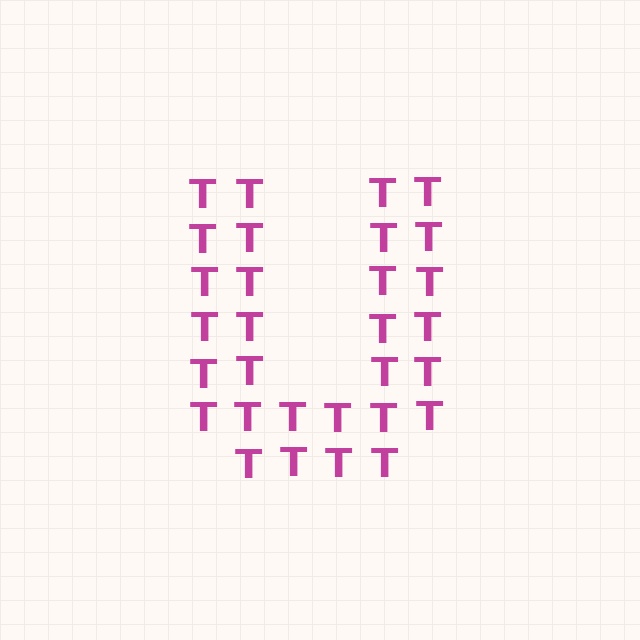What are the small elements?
The small elements are letter T's.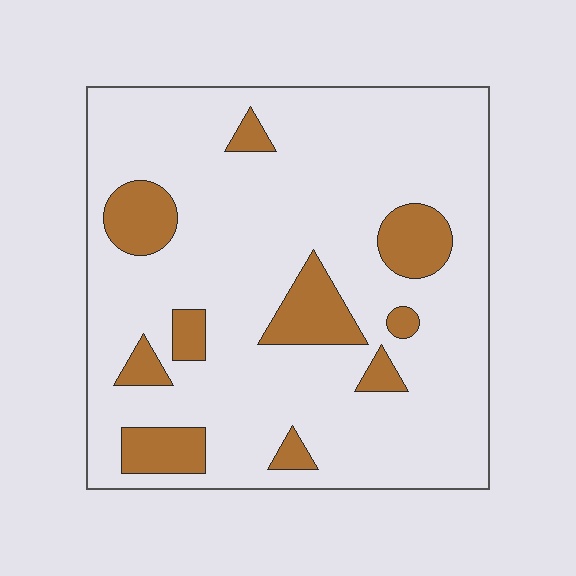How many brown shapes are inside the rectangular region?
10.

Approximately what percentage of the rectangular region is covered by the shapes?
Approximately 15%.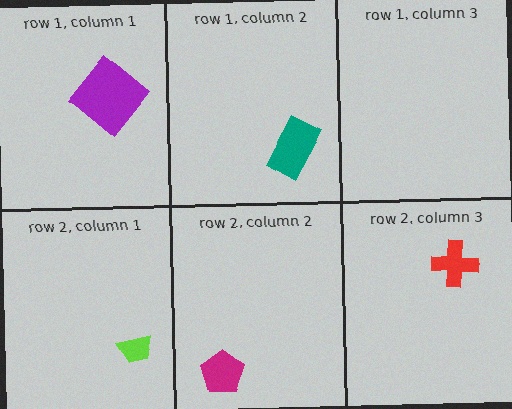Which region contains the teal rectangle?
The row 1, column 2 region.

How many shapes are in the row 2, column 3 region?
1.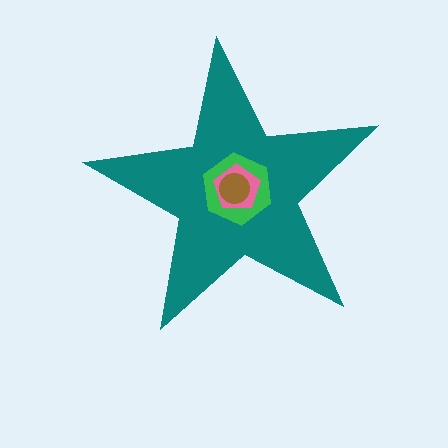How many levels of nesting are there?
4.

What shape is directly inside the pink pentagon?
The brown circle.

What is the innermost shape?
The brown circle.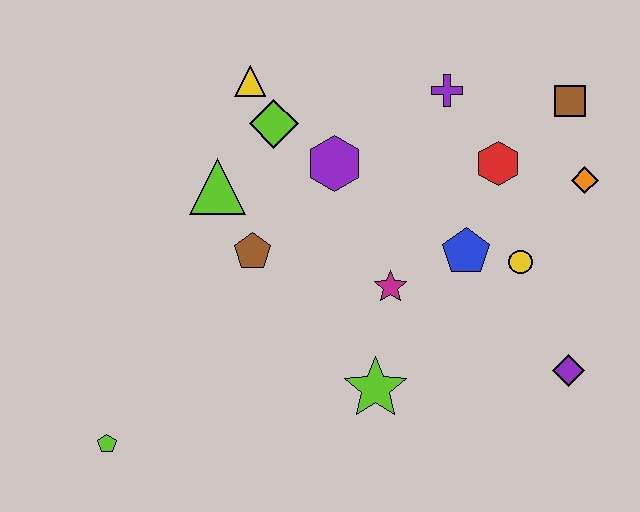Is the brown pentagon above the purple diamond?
Yes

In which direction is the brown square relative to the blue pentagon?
The brown square is above the blue pentagon.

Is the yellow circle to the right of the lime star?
Yes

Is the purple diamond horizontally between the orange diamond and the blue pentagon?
Yes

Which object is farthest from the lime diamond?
The purple diamond is farthest from the lime diamond.